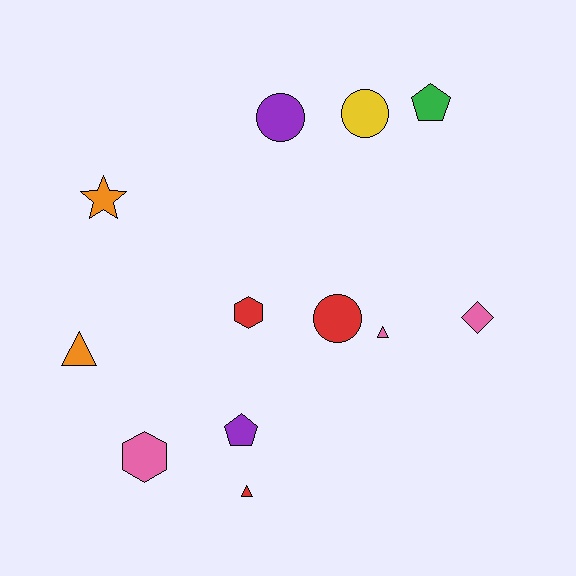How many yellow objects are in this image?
There is 1 yellow object.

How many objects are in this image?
There are 12 objects.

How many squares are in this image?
There are no squares.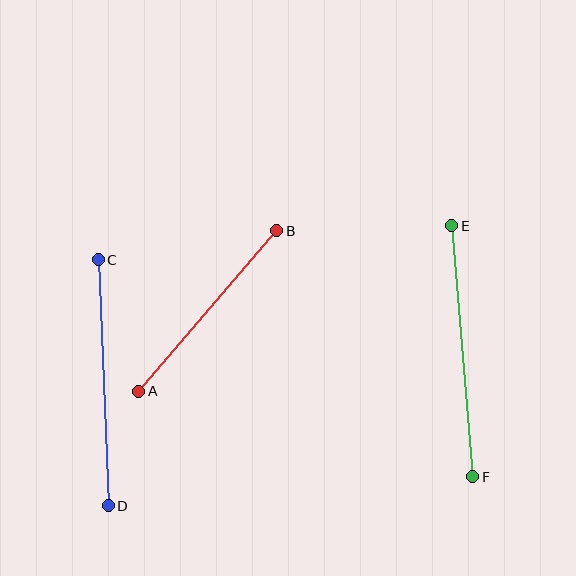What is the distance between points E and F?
The distance is approximately 252 pixels.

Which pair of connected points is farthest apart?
Points E and F are farthest apart.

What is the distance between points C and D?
The distance is approximately 246 pixels.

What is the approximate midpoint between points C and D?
The midpoint is at approximately (103, 383) pixels.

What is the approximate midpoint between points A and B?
The midpoint is at approximately (208, 311) pixels.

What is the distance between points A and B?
The distance is approximately 212 pixels.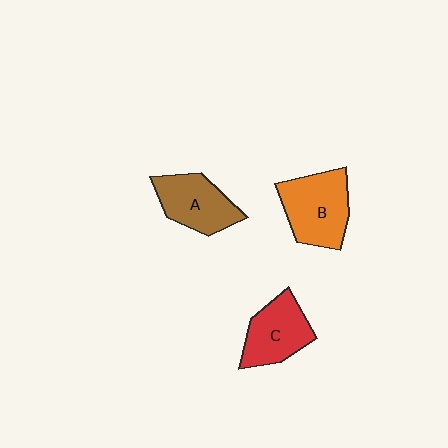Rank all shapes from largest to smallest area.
From largest to smallest: B (orange), A (brown), C (red).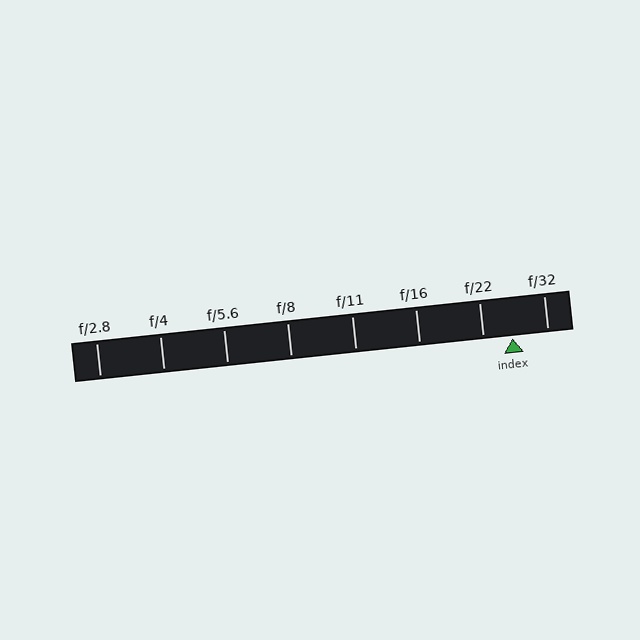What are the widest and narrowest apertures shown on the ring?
The widest aperture shown is f/2.8 and the narrowest is f/32.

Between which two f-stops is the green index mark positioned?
The index mark is between f/22 and f/32.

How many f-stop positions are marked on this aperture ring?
There are 8 f-stop positions marked.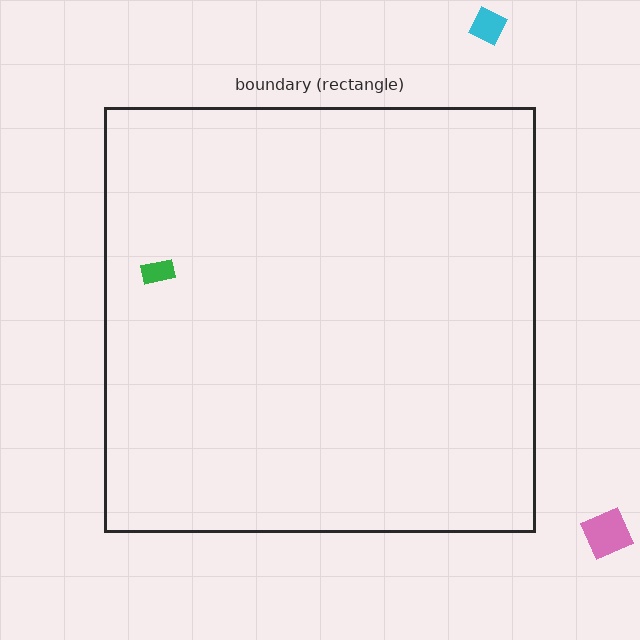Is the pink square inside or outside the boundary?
Outside.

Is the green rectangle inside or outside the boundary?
Inside.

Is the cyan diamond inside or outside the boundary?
Outside.